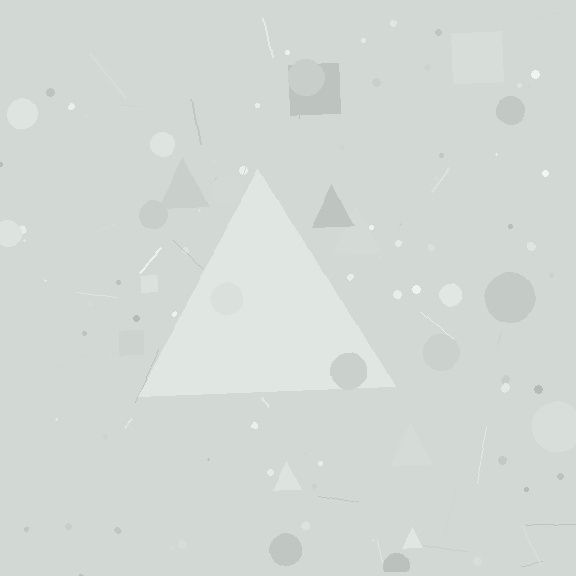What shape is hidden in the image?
A triangle is hidden in the image.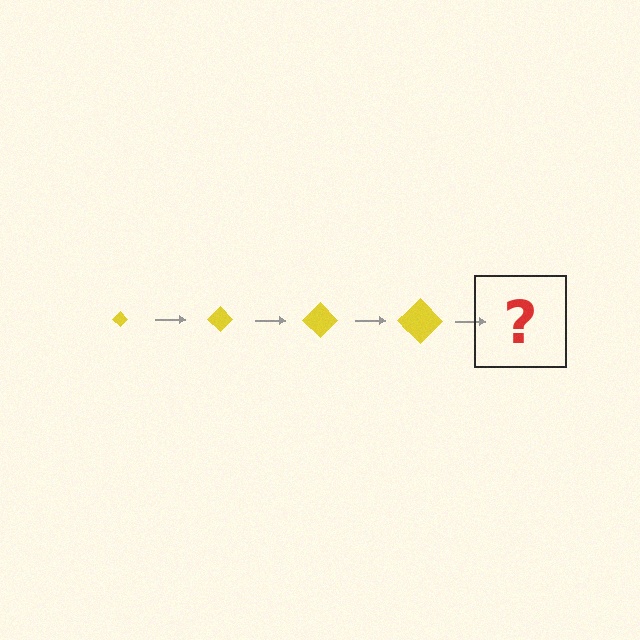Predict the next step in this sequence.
The next step is a yellow diamond, larger than the previous one.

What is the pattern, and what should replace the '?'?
The pattern is that the diamond gets progressively larger each step. The '?' should be a yellow diamond, larger than the previous one.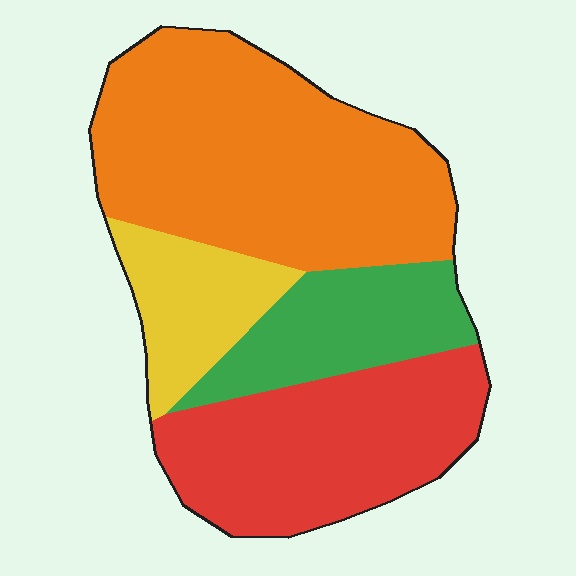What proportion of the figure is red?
Red covers 28% of the figure.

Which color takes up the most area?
Orange, at roughly 45%.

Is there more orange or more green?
Orange.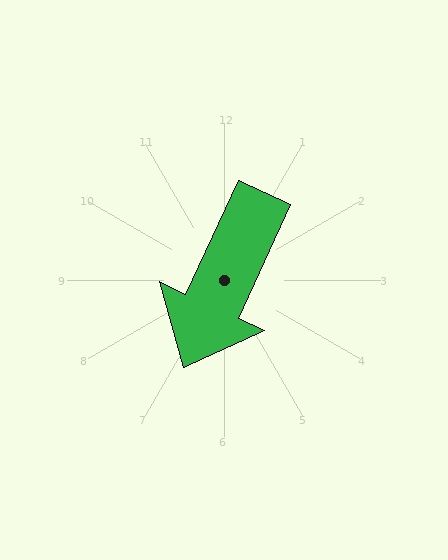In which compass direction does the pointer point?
Southwest.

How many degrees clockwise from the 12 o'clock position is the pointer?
Approximately 205 degrees.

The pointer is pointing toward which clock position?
Roughly 7 o'clock.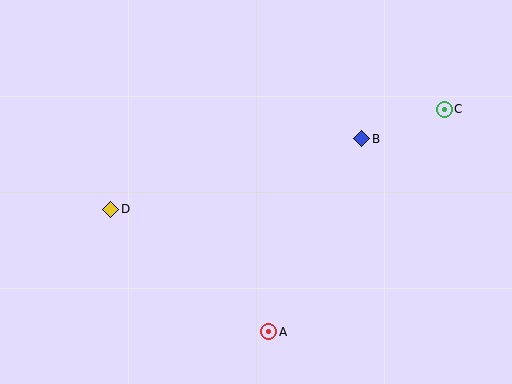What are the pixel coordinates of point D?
Point D is at (111, 209).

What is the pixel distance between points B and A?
The distance between B and A is 214 pixels.